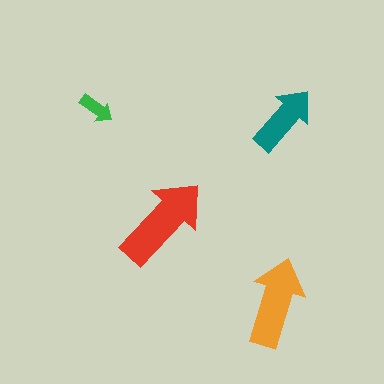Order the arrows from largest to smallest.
the red one, the orange one, the teal one, the green one.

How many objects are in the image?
There are 4 objects in the image.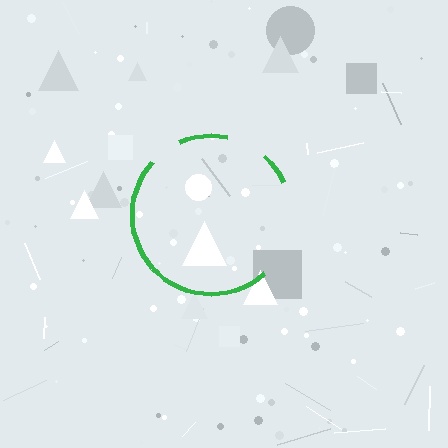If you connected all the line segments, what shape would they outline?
They would outline a circle.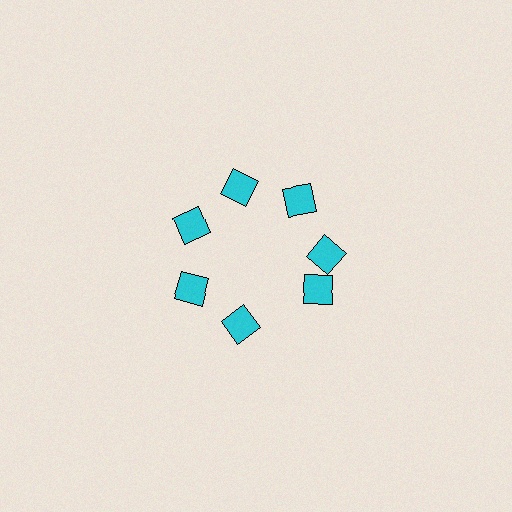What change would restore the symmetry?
The symmetry would be restored by rotating it back into even spacing with its neighbors so that all 7 diamonds sit at equal angles and equal distance from the center.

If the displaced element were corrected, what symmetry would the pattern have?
It would have 7-fold rotational symmetry — the pattern would map onto itself every 51 degrees.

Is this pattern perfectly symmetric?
No. The 7 cyan diamonds are arranged in a ring, but one element near the 5 o'clock position is rotated out of alignment along the ring, breaking the 7-fold rotational symmetry.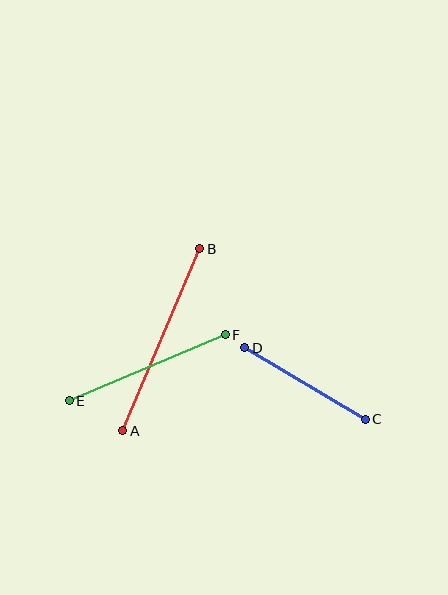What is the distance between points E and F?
The distance is approximately 169 pixels.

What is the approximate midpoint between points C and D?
The midpoint is at approximately (305, 384) pixels.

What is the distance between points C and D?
The distance is approximately 140 pixels.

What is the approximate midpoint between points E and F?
The midpoint is at approximately (147, 368) pixels.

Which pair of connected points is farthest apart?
Points A and B are farthest apart.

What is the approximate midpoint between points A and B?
The midpoint is at approximately (161, 340) pixels.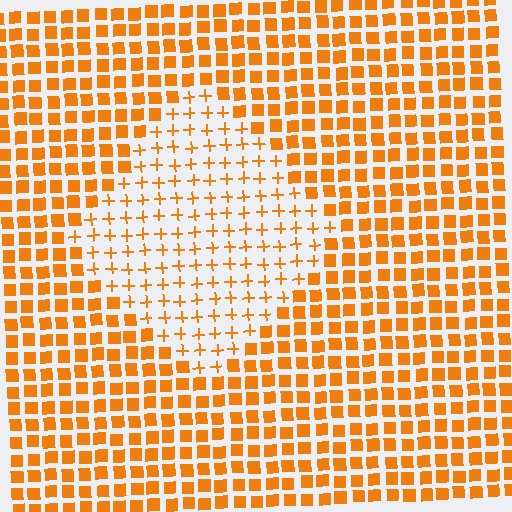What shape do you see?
I see a diamond.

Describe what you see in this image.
The image is filled with small orange elements arranged in a uniform grid. A diamond-shaped region contains plus signs, while the surrounding area contains squares. The boundary is defined purely by the change in element shape.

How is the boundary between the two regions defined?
The boundary is defined by a change in element shape: plus signs inside vs. squares outside. All elements share the same color and spacing.